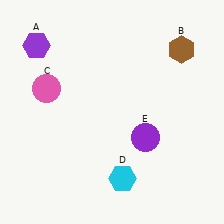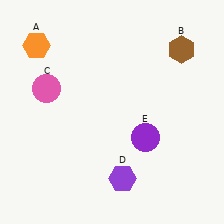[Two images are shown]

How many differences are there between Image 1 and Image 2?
There are 2 differences between the two images.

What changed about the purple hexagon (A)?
In Image 1, A is purple. In Image 2, it changed to orange.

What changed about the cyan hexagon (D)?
In Image 1, D is cyan. In Image 2, it changed to purple.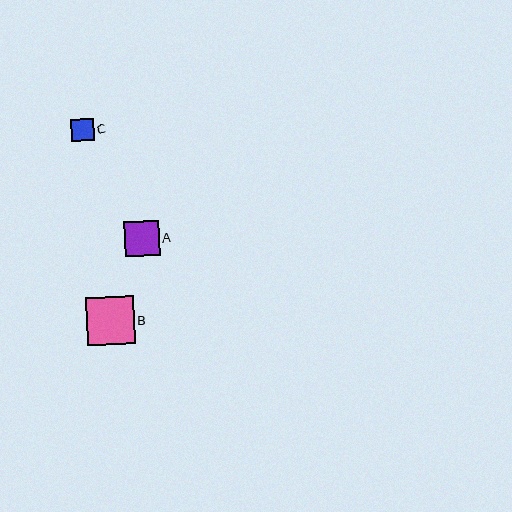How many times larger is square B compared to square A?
Square B is approximately 1.4 times the size of square A.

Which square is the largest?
Square B is the largest with a size of approximately 48 pixels.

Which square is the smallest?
Square C is the smallest with a size of approximately 23 pixels.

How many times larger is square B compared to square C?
Square B is approximately 2.1 times the size of square C.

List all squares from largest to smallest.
From largest to smallest: B, A, C.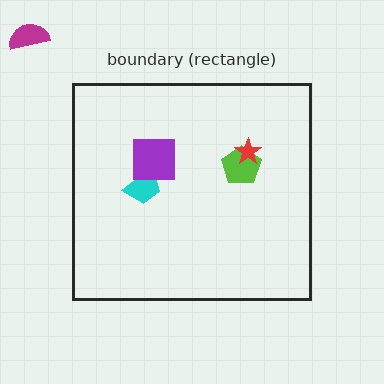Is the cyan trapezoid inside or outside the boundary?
Inside.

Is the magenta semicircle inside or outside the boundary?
Outside.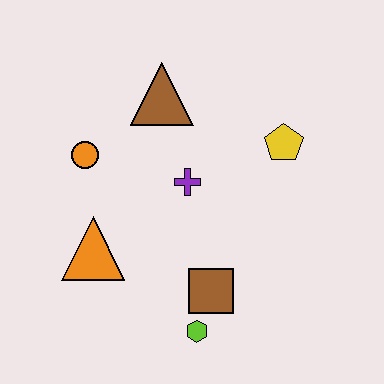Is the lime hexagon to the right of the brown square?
No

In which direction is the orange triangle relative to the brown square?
The orange triangle is to the left of the brown square.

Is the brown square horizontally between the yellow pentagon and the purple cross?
Yes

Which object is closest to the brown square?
The lime hexagon is closest to the brown square.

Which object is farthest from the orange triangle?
The yellow pentagon is farthest from the orange triangle.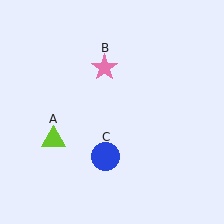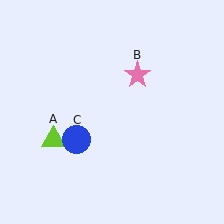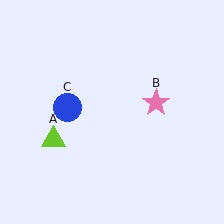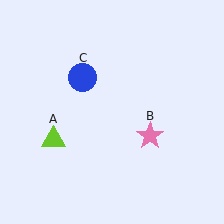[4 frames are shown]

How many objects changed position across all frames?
2 objects changed position: pink star (object B), blue circle (object C).